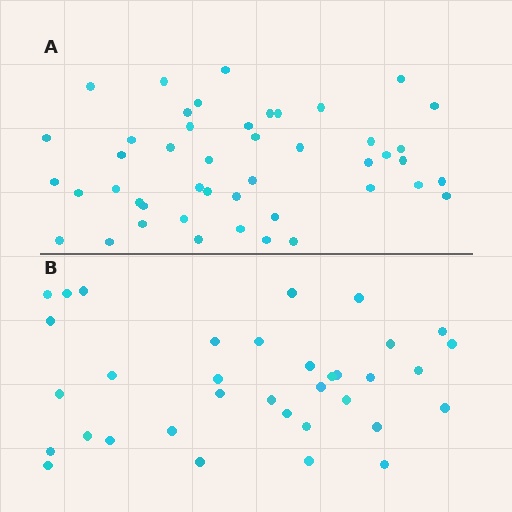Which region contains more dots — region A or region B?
Region A (the top region) has more dots.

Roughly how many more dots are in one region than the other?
Region A has roughly 12 or so more dots than region B.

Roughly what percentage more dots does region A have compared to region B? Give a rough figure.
About 30% more.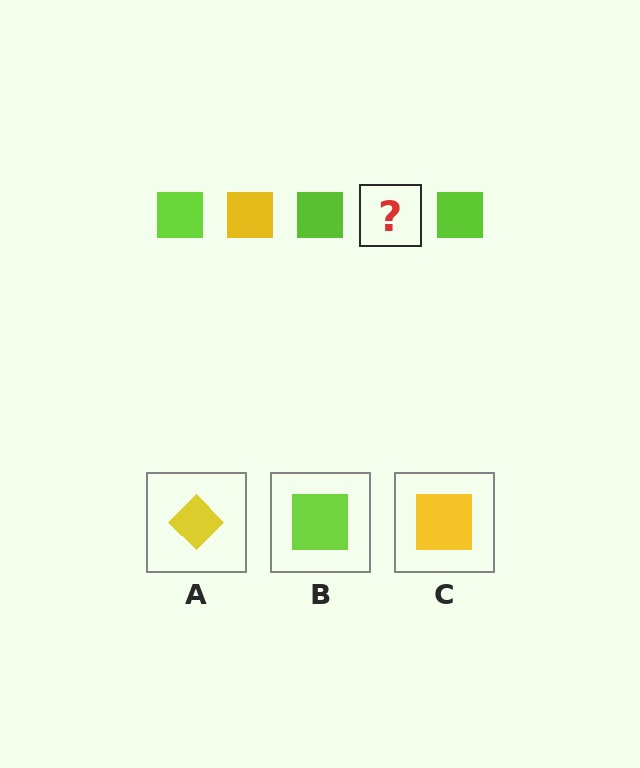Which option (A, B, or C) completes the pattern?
C.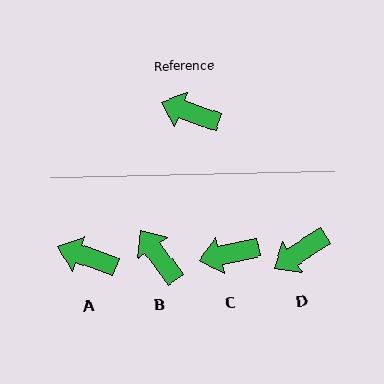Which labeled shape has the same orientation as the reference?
A.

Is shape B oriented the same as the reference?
No, it is off by about 35 degrees.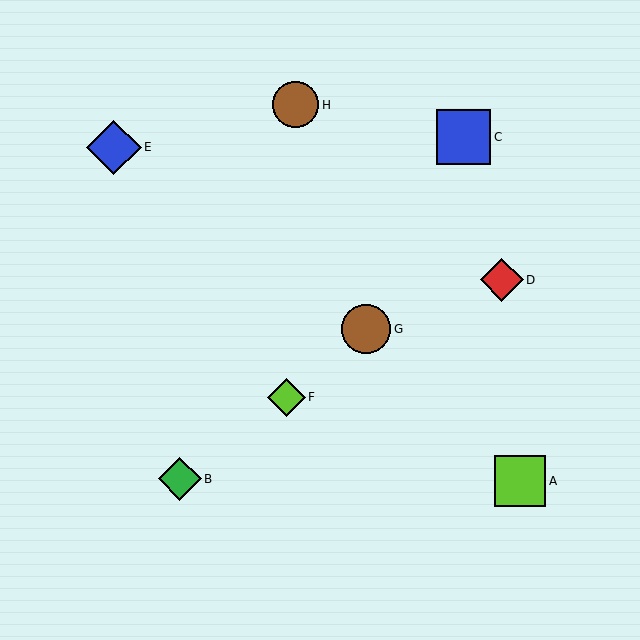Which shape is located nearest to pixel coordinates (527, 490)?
The lime square (labeled A) at (520, 481) is nearest to that location.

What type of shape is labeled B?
Shape B is a green diamond.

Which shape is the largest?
The blue square (labeled C) is the largest.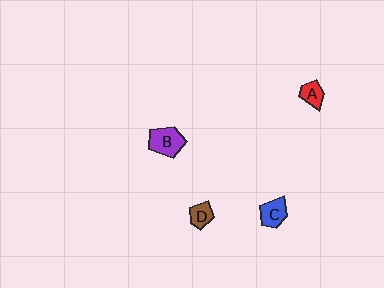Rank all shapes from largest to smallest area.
From largest to smallest: B (purple), C (blue), A (red), D (brown).